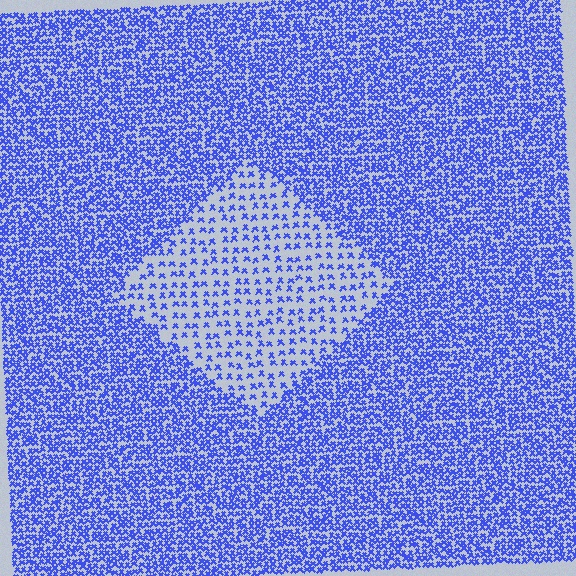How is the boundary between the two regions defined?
The boundary is defined by a change in element density (approximately 2.5x ratio). All elements are the same color, size, and shape.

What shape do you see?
I see a diamond.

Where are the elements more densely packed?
The elements are more densely packed outside the diamond boundary.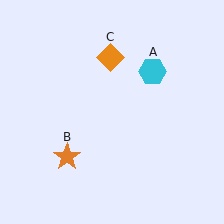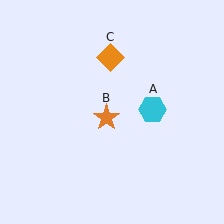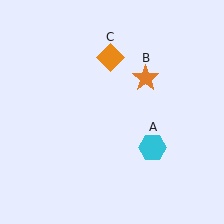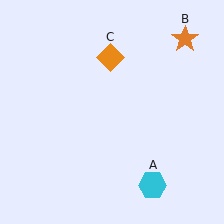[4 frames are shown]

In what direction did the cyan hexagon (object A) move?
The cyan hexagon (object A) moved down.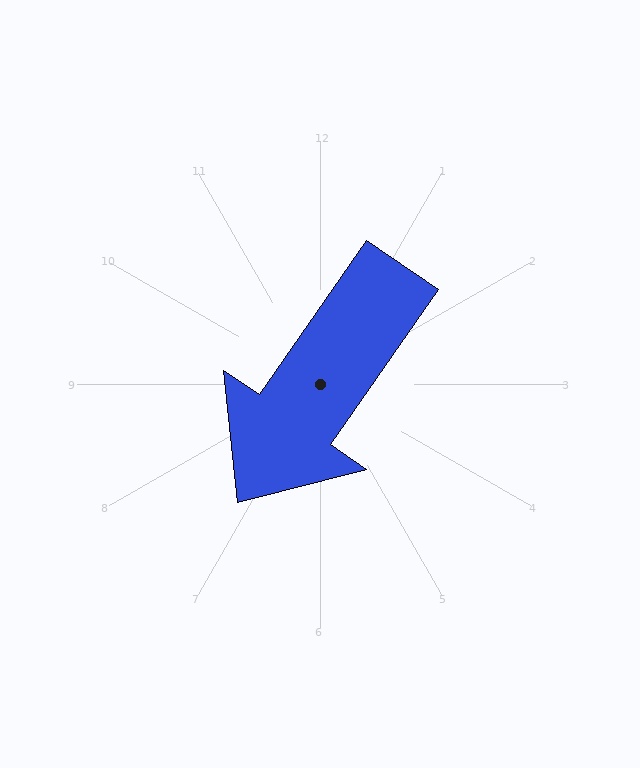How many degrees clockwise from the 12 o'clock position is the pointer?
Approximately 215 degrees.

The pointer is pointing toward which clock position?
Roughly 7 o'clock.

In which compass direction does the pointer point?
Southwest.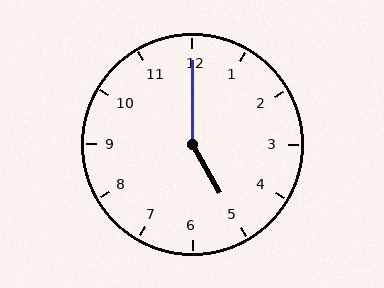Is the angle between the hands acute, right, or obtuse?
It is obtuse.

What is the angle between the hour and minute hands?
Approximately 150 degrees.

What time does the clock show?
5:00.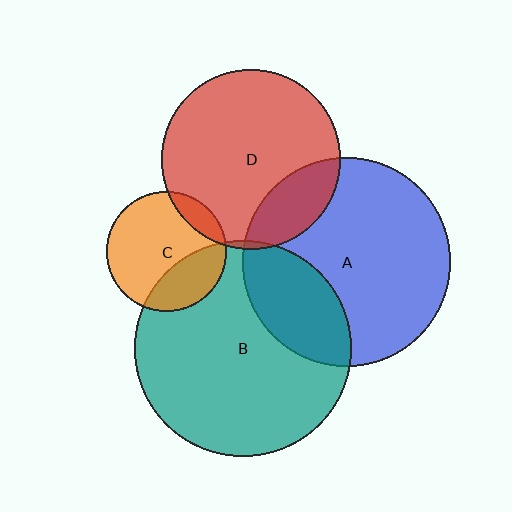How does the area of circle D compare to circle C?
Approximately 2.2 times.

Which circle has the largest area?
Circle B (teal).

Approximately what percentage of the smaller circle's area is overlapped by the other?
Approximately 25%.